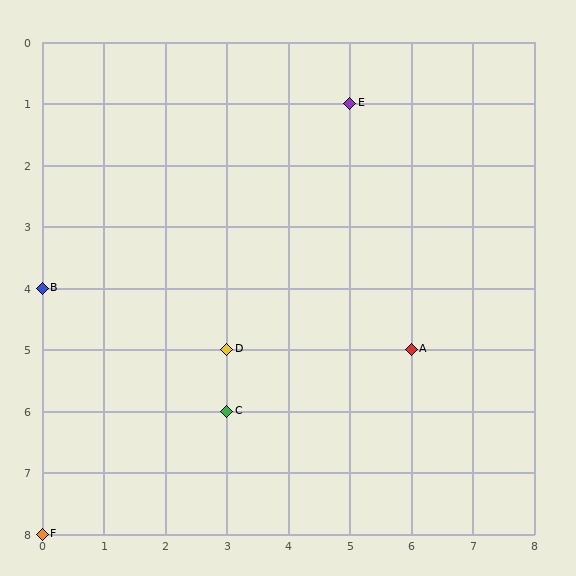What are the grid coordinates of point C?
Point C is at grid coordinates (3, 6).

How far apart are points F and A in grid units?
Points F and A are 6 columns and 3 rows apart (about 6.7 grid units diagonally).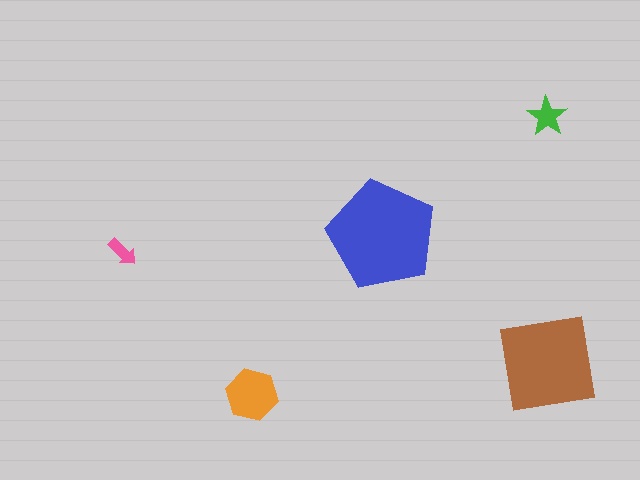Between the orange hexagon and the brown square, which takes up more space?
The brown square.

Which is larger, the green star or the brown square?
The brown square.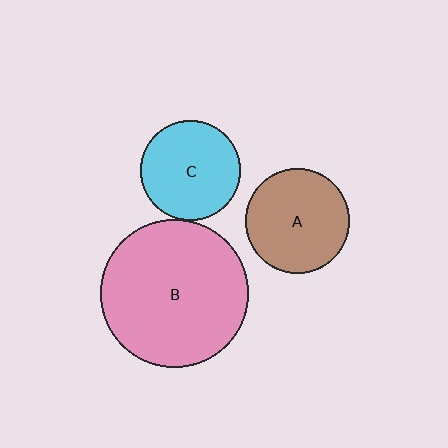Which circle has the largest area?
Circle B (pink).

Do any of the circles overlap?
No, none of the circles overlap.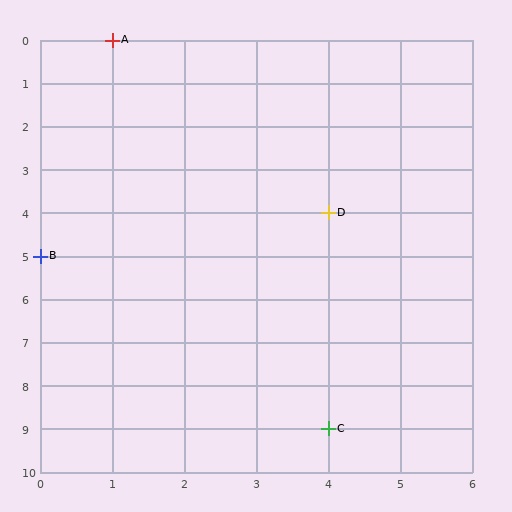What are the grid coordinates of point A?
Point A is at grid coordinates (1, 0).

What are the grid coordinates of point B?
Point B is at grid coordinates (0, 5).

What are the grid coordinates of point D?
Point D is at grid coordinates (4, 4).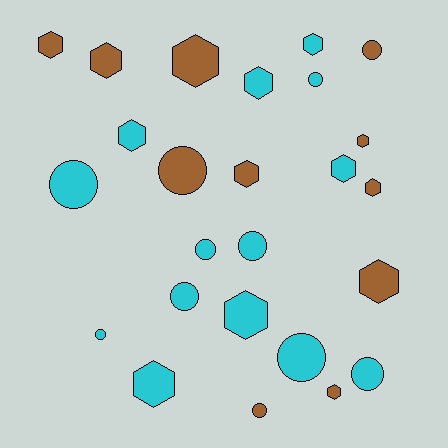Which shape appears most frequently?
Hexagon, with 14 objects.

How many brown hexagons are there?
There are 8 brown hexagons.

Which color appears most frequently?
Cyan, with 14 objects.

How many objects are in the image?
There are 25 objects.